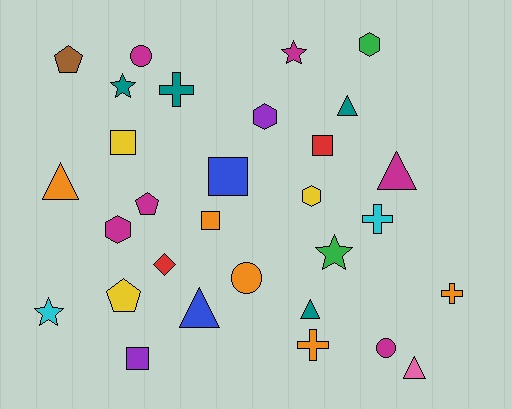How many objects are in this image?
There are 30 objects.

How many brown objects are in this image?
There is 1 brown object.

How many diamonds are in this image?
There is 1 diamond.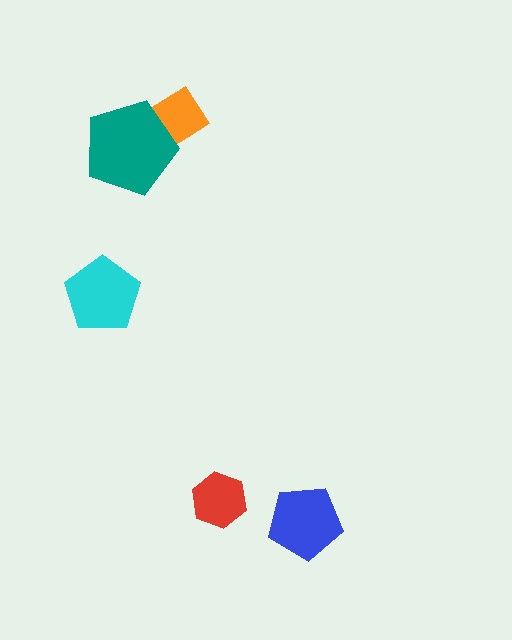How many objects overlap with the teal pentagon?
1 object overlaps with the teal pentagon.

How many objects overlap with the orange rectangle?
1 object overlaps with the orange rectangle.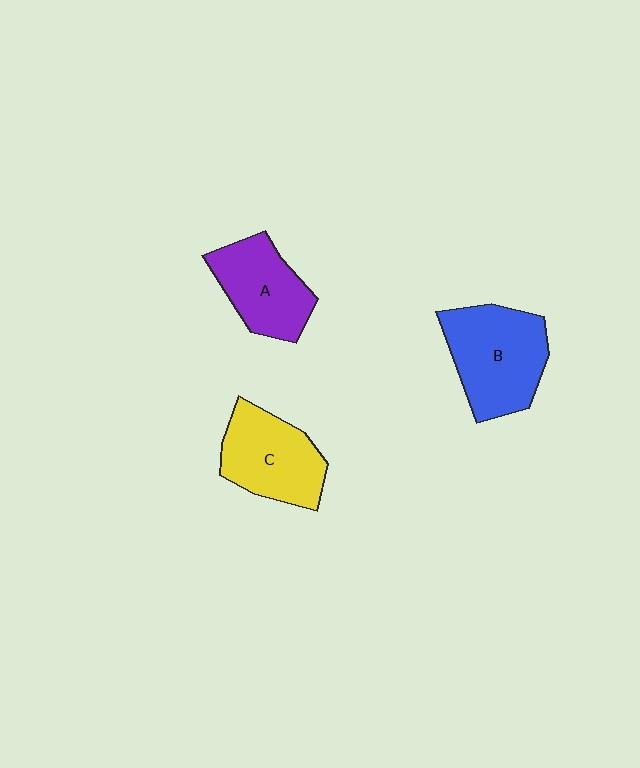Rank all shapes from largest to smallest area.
From largest to smallest: B (blue), C (yellow), A (purple).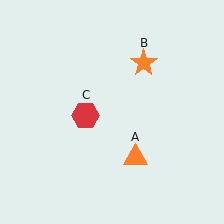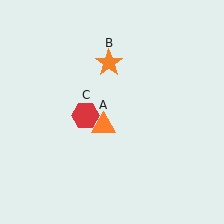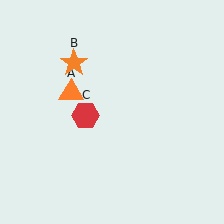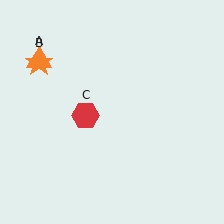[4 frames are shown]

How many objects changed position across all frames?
2 objects changed position: orange triangle (object A), orange star (object B).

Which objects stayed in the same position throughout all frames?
Red hexagon (object C) remained stationary.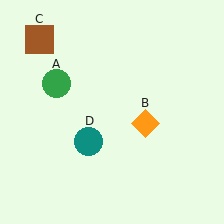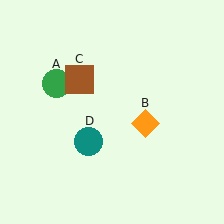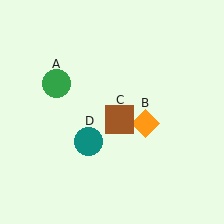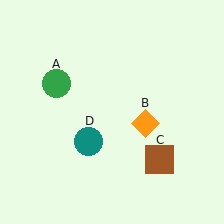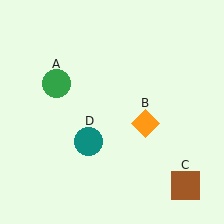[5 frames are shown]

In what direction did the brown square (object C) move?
The brown square (object C) moved down and to the right.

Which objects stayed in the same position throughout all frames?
Green circle (object A) and orange diamond (object B) and teal circle (object D) remained stationary.